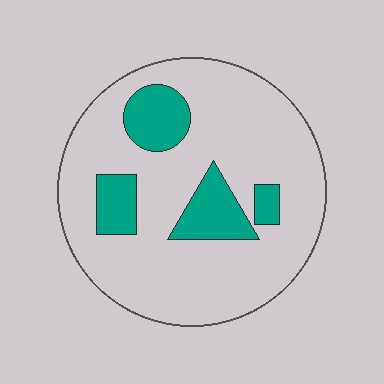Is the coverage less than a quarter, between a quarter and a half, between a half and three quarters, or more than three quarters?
Less than a quarter.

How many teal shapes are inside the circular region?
4.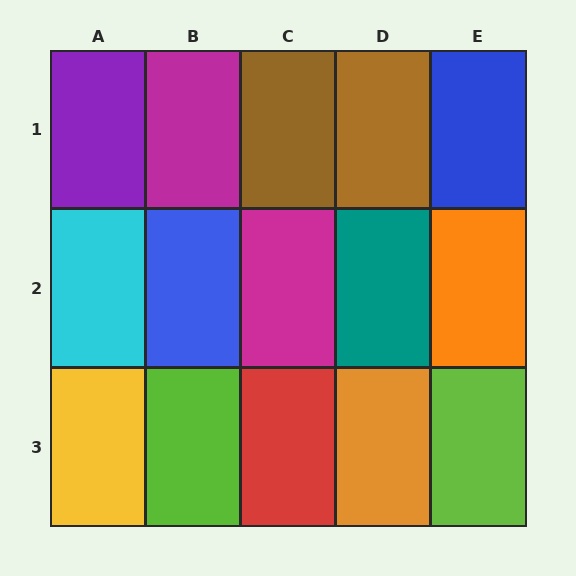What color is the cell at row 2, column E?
Orange.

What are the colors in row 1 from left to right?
Purple, magenta, brown, brown, blue.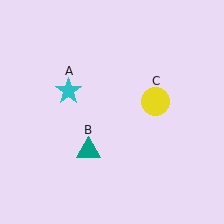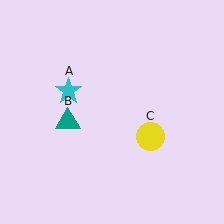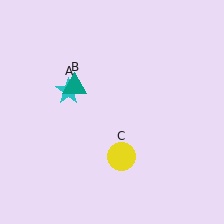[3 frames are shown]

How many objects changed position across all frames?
2 objects changed position: teal triangle (object B), yellow circle (object C).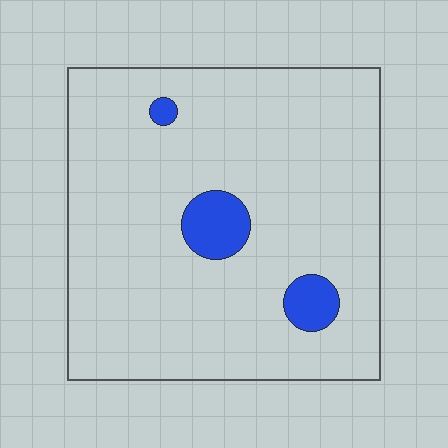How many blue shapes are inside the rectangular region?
3.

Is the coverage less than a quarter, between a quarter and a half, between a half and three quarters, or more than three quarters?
Less than a quarter.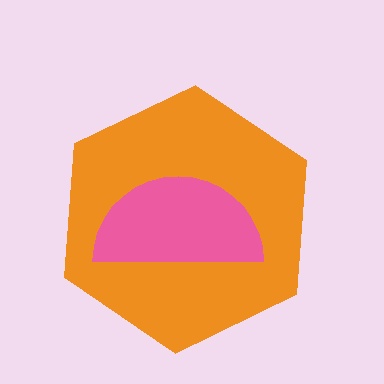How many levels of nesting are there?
2.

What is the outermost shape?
The orange hexagon.